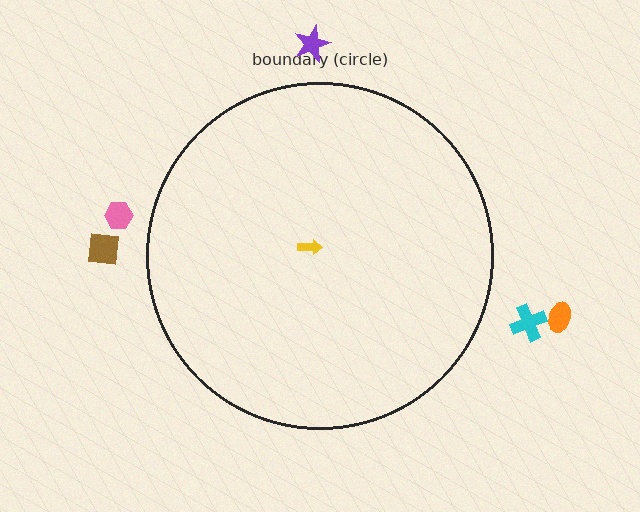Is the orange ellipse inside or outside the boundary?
Outside.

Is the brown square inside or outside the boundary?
Outside.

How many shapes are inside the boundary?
1 inside, 5 outside.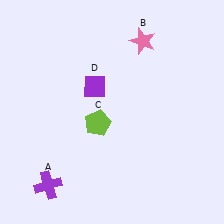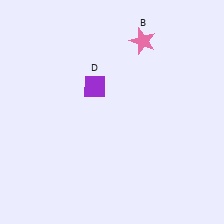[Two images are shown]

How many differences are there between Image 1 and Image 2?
There are 2 differences between the two images.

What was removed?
The purple cross (A), the lime pentagon (C) were removed in Image 2.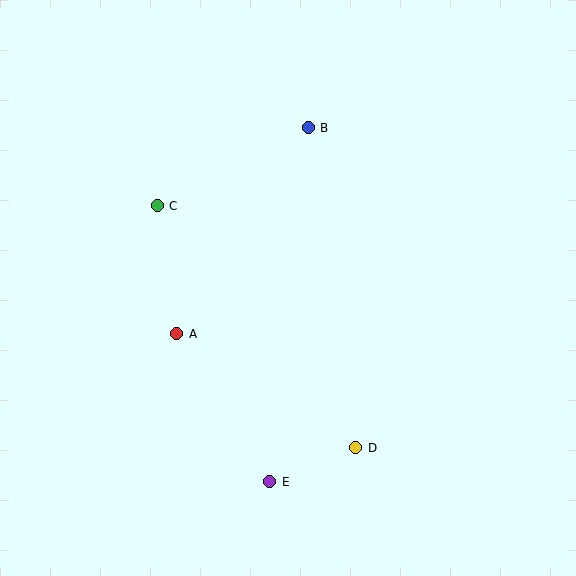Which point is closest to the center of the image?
Point A at (177, 334) is closest to the center.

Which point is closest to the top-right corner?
Point B is closest to the top-right corner.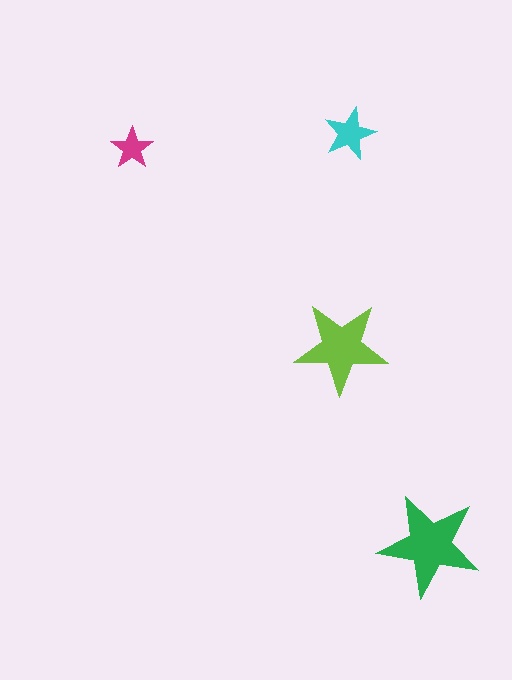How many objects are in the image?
There are 4 objects in the image.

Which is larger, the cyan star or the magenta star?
The cyan one.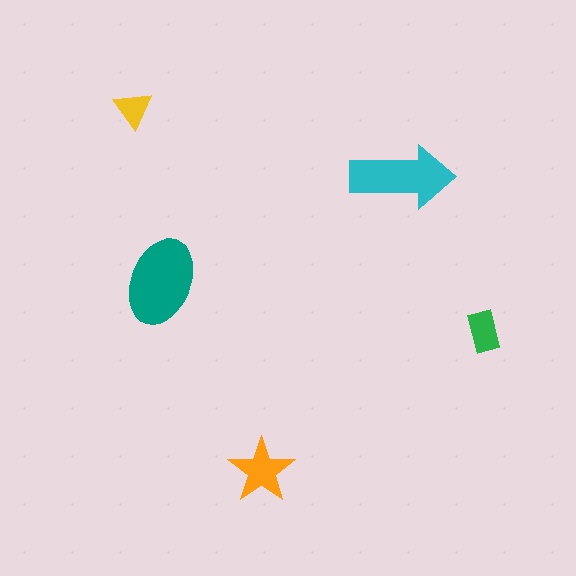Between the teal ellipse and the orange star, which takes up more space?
The teal ellipse.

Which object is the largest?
The teal ellipse.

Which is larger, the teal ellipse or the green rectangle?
The teal ellipse.